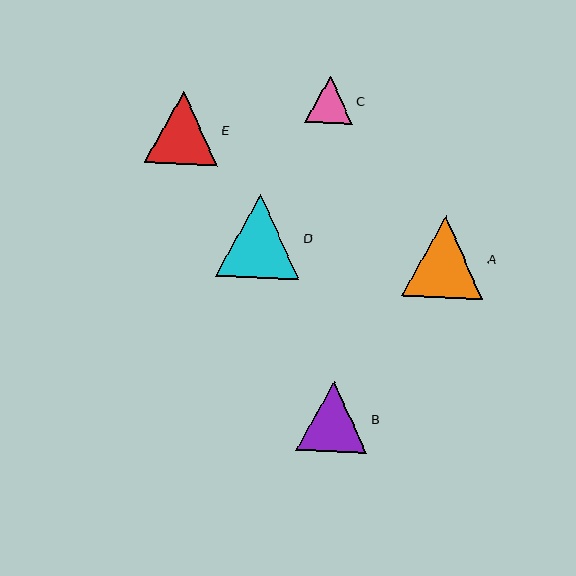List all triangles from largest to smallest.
From largest to smallest: D, A, E, B, C.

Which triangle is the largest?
Triangle D is the largest with a size of approximately 84 pixels.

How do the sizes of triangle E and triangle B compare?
Triangle E and triangle B are approximately the same size.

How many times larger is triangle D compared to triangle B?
Triangle D is approximately 1.2 times the size of triangle B.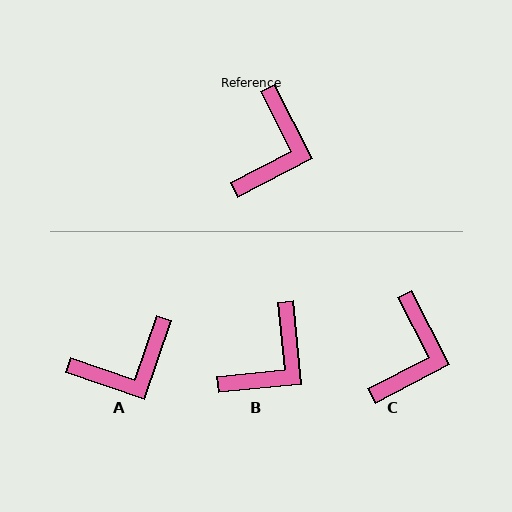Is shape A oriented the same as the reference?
No, it is off by about 46 degrees.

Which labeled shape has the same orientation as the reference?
C.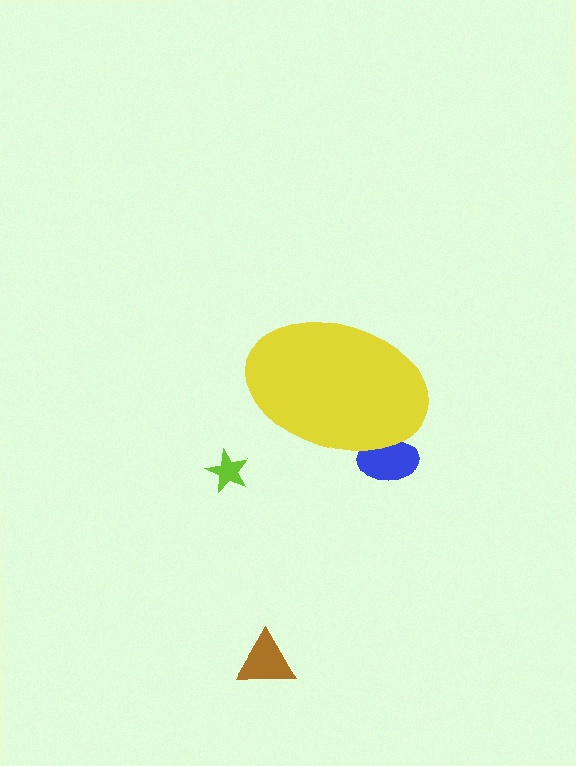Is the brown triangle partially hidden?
No, the brown triangle is fully visible.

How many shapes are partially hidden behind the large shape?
1 shape is partially hidden.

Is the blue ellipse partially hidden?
Yes, the blue ellipse is partially hidden behind the yellow ellipse.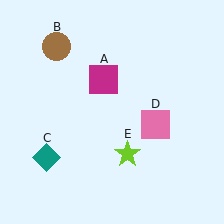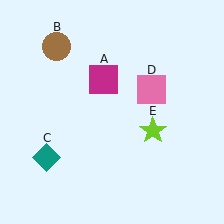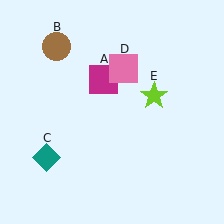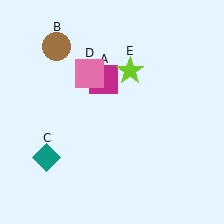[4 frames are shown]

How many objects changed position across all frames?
2 objects changed position: pink square (object D), lime star (object E).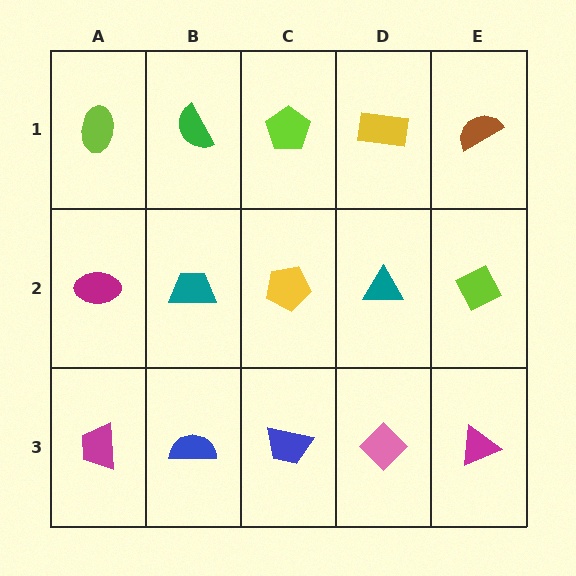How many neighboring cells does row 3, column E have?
2.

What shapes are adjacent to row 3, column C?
A yellow pentagon (row 2, column C), a blue semicircle (row 3, column B), a pink diamond (row 3, column D).